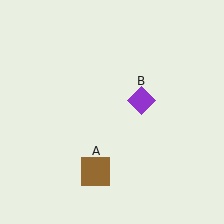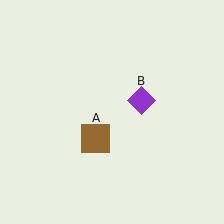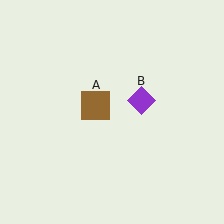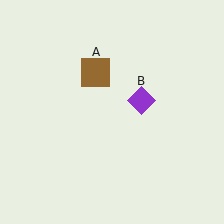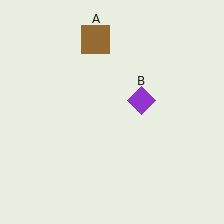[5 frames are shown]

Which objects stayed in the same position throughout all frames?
Purple diamond (object B) remained stationary.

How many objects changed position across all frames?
1 object changed position: brown square (object A).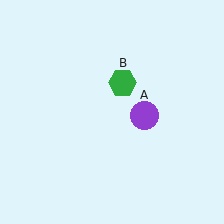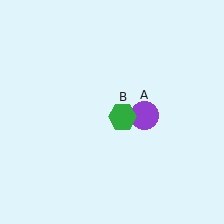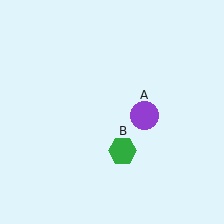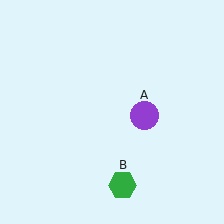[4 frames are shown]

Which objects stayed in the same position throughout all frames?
Purple circle (object A) remained stationary.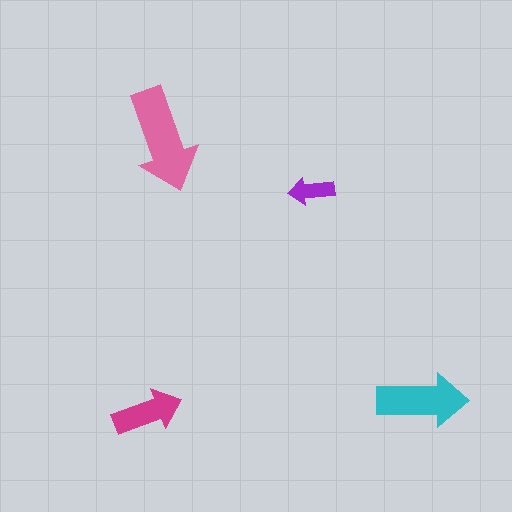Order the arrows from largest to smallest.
the pink one, the cyan one, the magenta one, the purple one.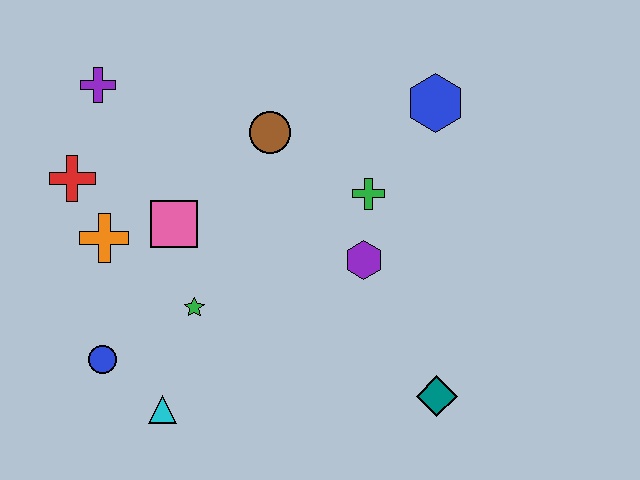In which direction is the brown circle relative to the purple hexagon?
The brown circle is above the purple hexagon.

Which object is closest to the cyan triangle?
The blue circle is closest to the cyan triangle.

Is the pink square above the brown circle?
No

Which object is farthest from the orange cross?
The teal diamond is farthest from the orange cross.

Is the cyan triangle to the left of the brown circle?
Yes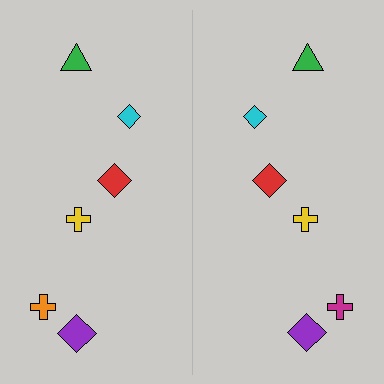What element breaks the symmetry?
The magenta cross on the right side breaks the symmetry — its mirror counterpart is orange.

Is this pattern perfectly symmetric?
No, the pattern is not perfectly symmetric. The magenta cross on the right side breaks the symmetry — its mirror counterpart is orange.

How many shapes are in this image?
There are 12 shapes in this image.